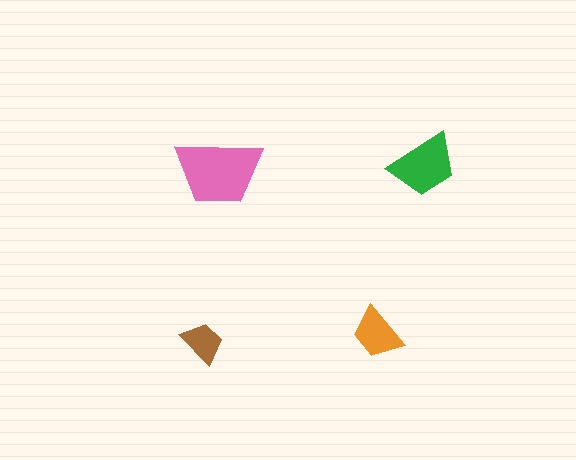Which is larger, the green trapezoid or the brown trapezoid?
The green one.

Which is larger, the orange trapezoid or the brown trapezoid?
The orange one.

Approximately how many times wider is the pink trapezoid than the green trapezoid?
About 1.5 times wider.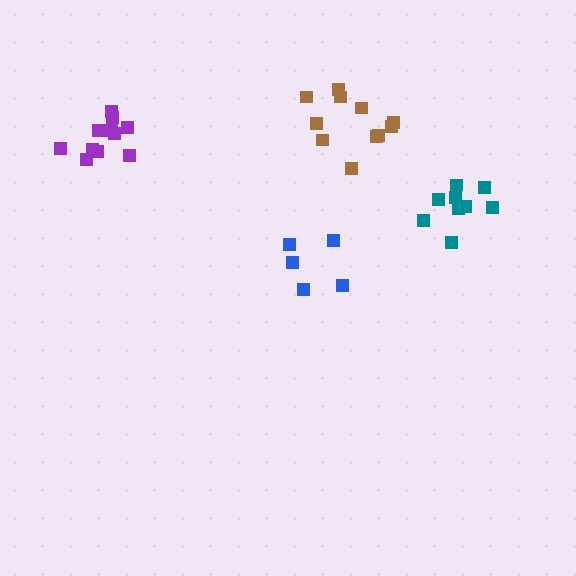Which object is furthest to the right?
The teal cluster is rightmost.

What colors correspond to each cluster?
The clusters are colored: brown, blue, purple, teal.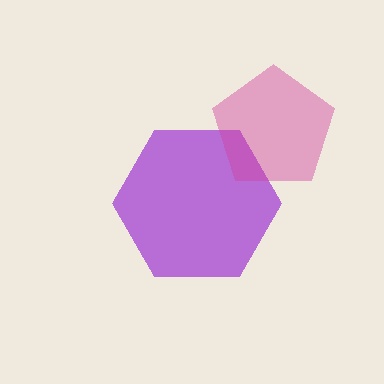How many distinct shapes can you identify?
There are 2 distinct shapes: a purple hexagon, a magenta pentagon.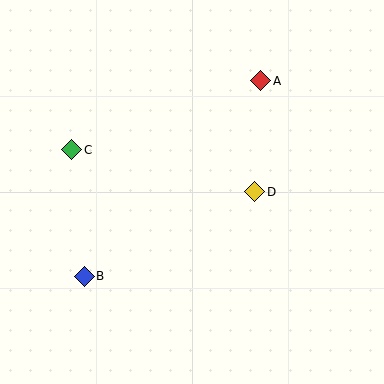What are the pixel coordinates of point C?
Point C is at (72, 150).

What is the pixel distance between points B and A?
The distance between B and A is 263 pixels.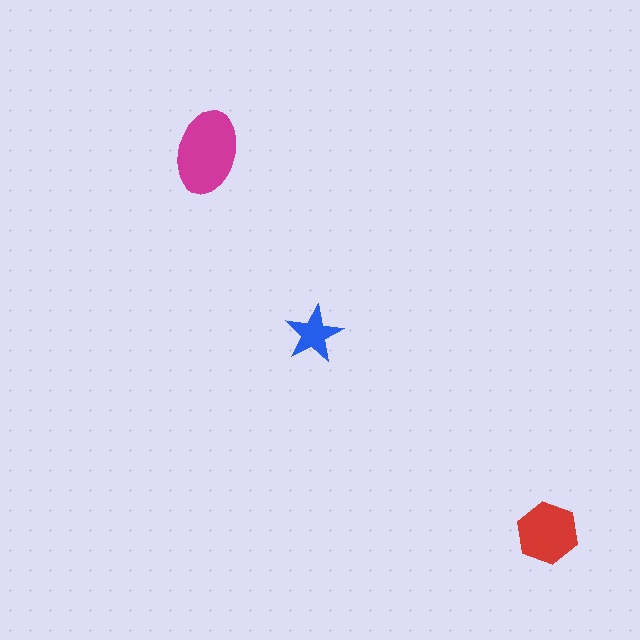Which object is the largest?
The magenta ellipse.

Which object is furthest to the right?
The red hexagon is rightmost.